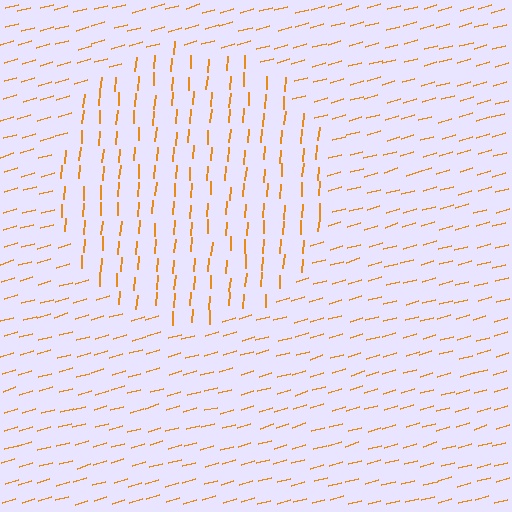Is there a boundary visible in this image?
Yes, there is a texture boundary formed by a change in line orientation.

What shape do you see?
I see a circle.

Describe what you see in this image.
The image is filled with small orange line segments. A circle region in the image has lines oriented differently from the surrounding lines, creating a visible texture boundary.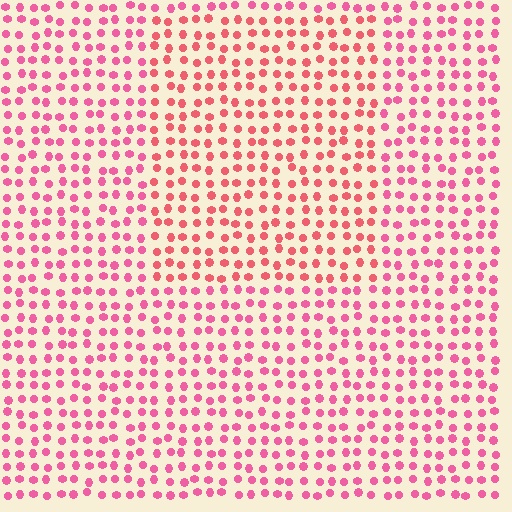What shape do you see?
I see a rectangle.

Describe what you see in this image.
The image is filled with small pink elements in a uniform arrangement. A rectangle-shaped region is visible where the elements are tinted to a slightly different hue, forming a subtle color boundary.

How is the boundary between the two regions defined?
The boundary is defined purely by a slight shift in hue (about 22 degrees). Spacing, size, and orientation are identical on both sides.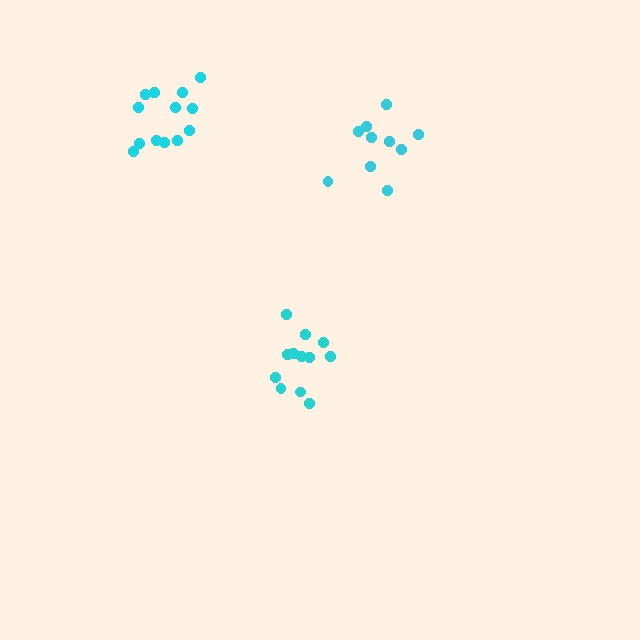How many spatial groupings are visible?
There are 3 spatial groupings.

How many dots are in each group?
Group 1: 13 dots, Group 2: 12 dots, Group 3: 10 dots (35 total).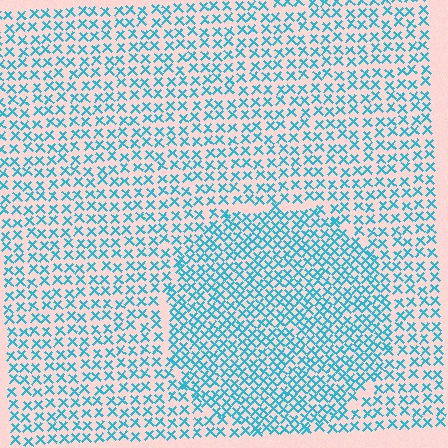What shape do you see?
I see a circle.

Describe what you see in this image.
The image contains small cyan elements arranged at two different densities. A circle-shaped region is visible where the elements are more densely packed than the surrounding area.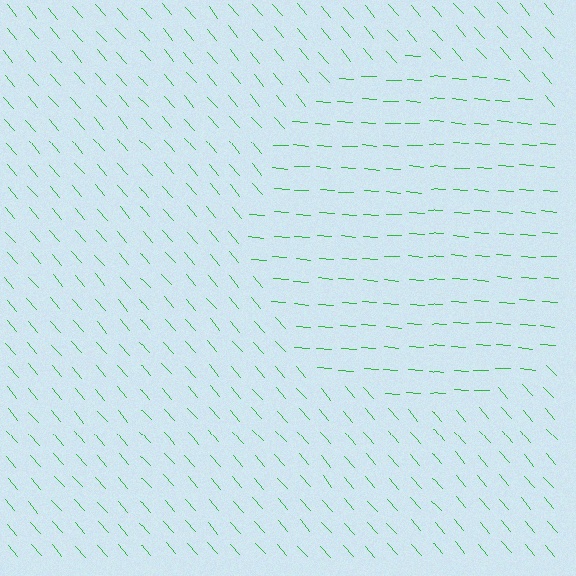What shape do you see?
I see a circle.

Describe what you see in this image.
The image is filled with small green line segments. A circle region in the image has lines oriented differently from the surrounding lines, creating a visible texture boundary.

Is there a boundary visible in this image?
Yes, there is a texture boundary formed by a change in line orientation.